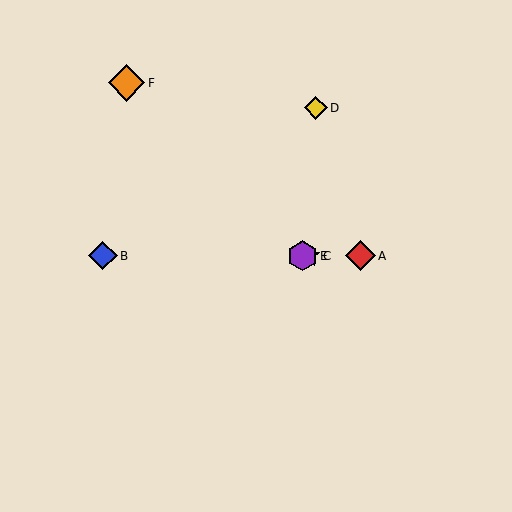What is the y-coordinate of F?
Object F is at y≈83.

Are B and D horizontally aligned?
No, B is at y≈256 and D is at y≈108.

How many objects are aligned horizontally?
4 objects (A, B, C, E) are aligned horizontally.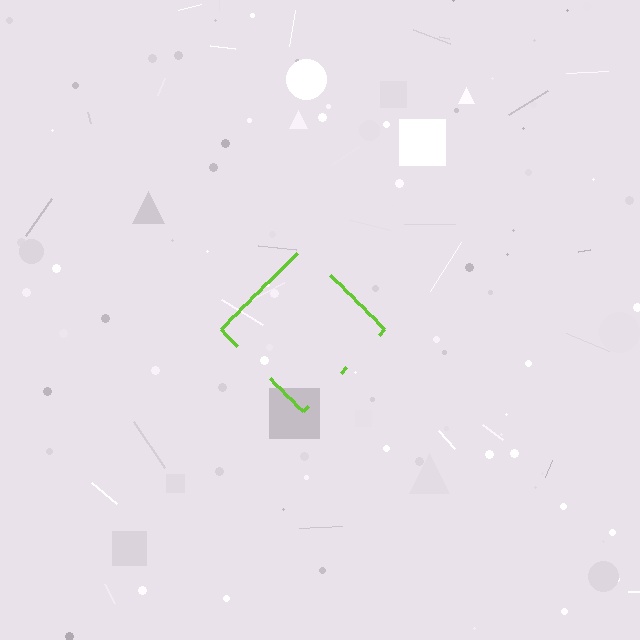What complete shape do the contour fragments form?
The contour fragments form a diamond.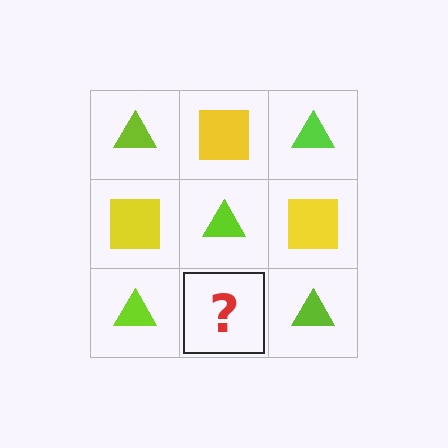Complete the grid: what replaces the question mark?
The question mark should be replaced with a yellow square.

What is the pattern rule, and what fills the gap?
The rule is that it alternates lime triangle and yellow square in a checkerboard pattern. The gap should be filled with a yellow square.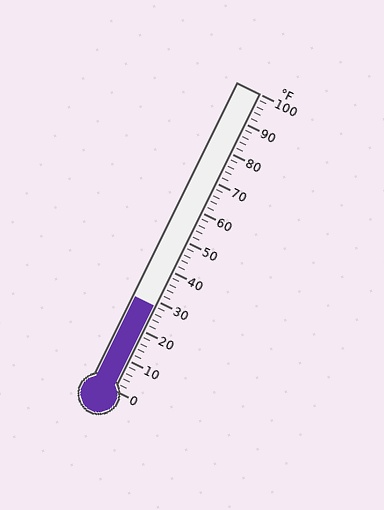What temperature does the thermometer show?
The thermometer shows approximately 28°F.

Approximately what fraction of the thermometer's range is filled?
The thermometer is filled to approximately 30% of its range.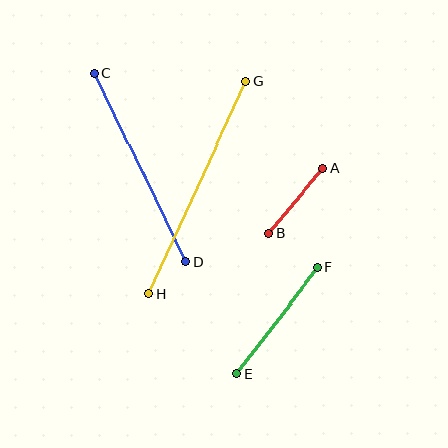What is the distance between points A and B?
The distance is approximately 83 pixels.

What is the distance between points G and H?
The distance is approximately 234 pixels.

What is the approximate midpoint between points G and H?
The midpoint is at approximately (198, 188) pixels.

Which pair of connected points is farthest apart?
Points G and H are farthest apart.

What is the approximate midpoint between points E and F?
The midpoint is at approximately (277, 321) pixels.